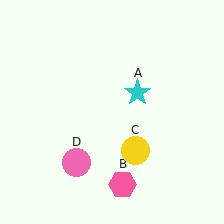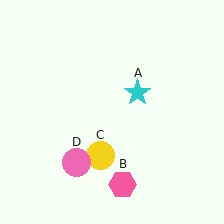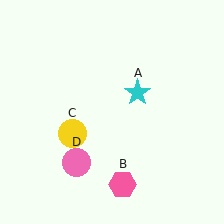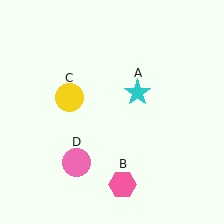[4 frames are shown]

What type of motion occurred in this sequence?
The yellow circle (object C) rotated clockwise around the center of the scene.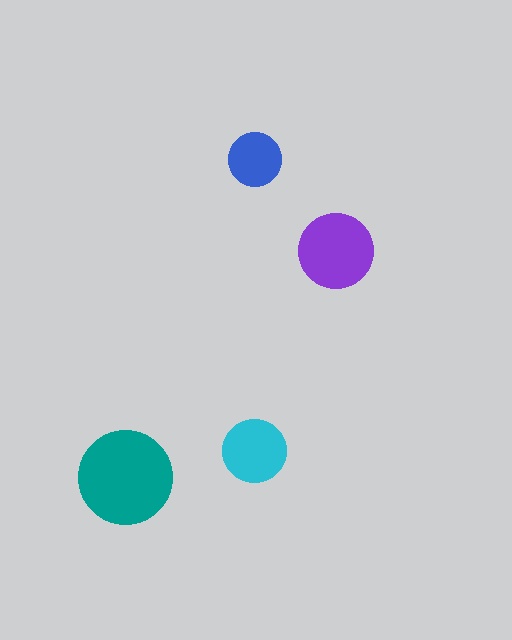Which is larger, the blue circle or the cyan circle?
The cyan one.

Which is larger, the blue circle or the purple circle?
The purple one.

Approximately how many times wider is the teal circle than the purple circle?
About 1.5 times wider.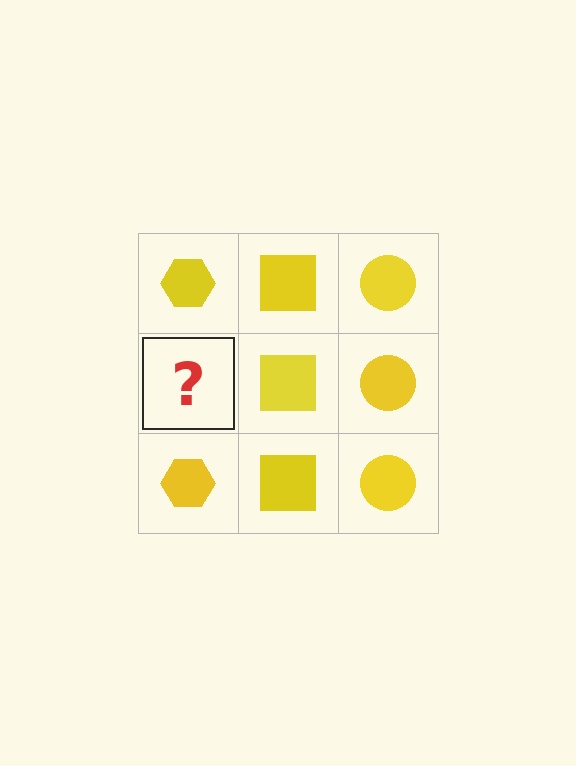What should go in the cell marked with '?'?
The missing cell should contain a yellow hexagon.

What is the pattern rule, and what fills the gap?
The rule is that each column has a consistent shape. The gap should be filled with a yellow hexagon.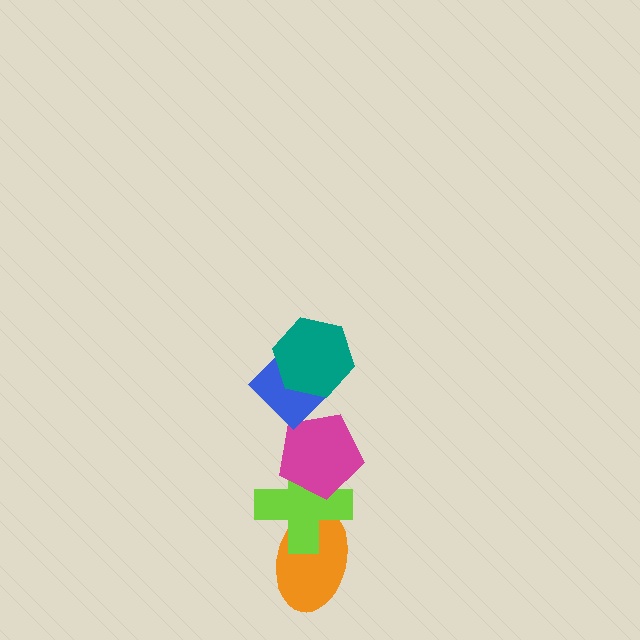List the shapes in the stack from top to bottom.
From top to bottom: the teal hexagon, the blue diamond, the magenta pentagon, the lime cross, the orange ellipse.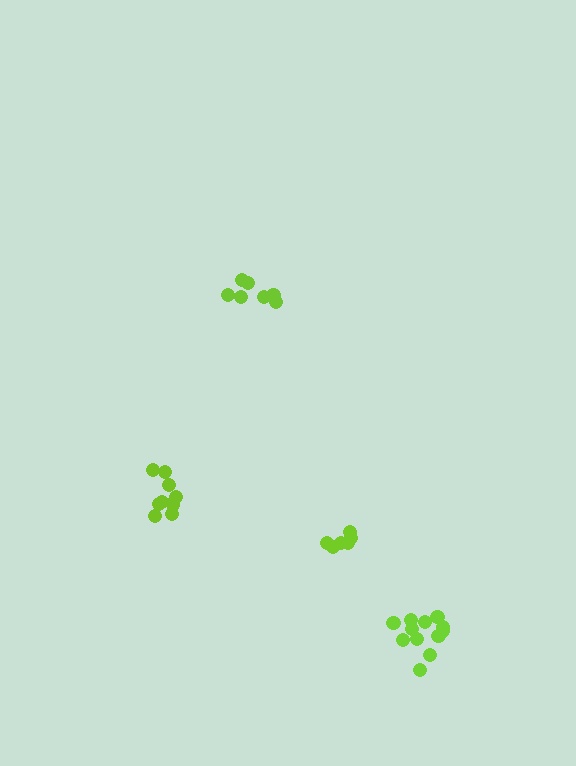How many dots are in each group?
Group 1: 10 dots, Group 2: 12 dots, Group 3: 6 dots, Group 4: 7 dots (35 total).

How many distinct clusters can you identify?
There are 4 distinct clusters.